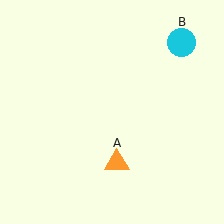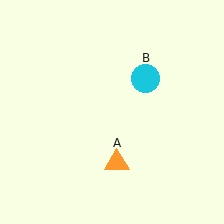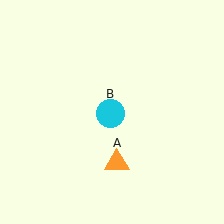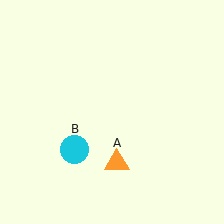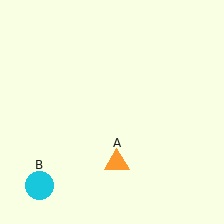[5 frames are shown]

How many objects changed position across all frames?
1 object changed position: cyan circle (object B).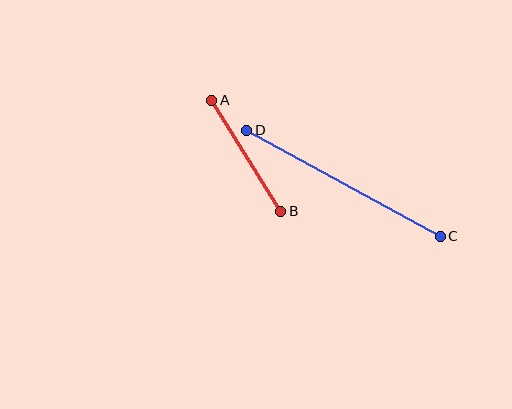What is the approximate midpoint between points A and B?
The midpoint is at approximately (246, 156) pixels.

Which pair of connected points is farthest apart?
Points C and D are farthest apart.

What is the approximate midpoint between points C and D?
The midpoint is at approximately (344, 183) pixels.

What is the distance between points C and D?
The distance is approximately 221 pixels.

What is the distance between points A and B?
The distance is approximately 131 pixels.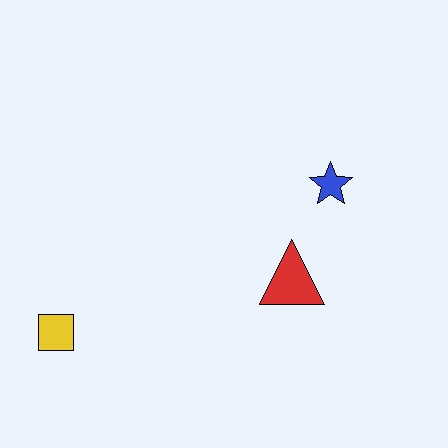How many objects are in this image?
There are 3 objects.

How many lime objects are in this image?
There are no lime objects.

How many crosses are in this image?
There are no crosses.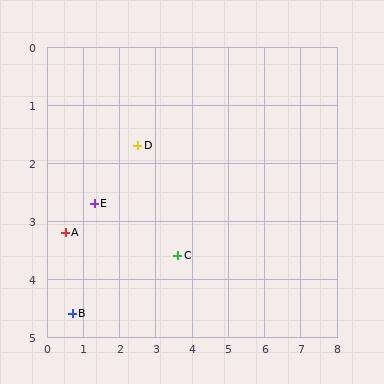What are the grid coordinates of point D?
Point D is at approximately (2.5, 1.7).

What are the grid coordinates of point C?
Point C is at approximately (3.6, 3.6).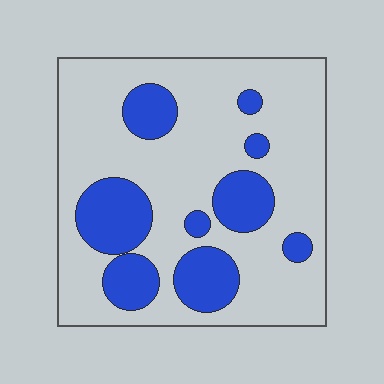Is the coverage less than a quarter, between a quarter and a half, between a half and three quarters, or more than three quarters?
Between a quarter and a half.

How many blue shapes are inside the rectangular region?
9.